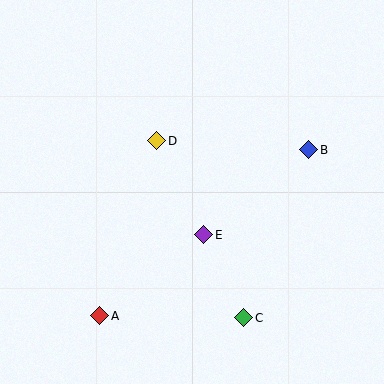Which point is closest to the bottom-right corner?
Point C is closest to the bottom-right corner.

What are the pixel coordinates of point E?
Point E is at (204, 235).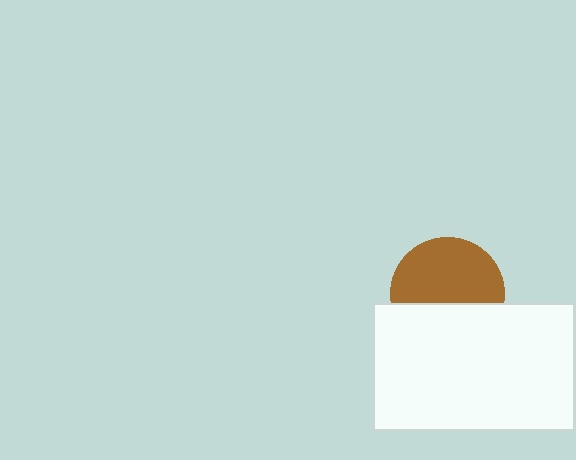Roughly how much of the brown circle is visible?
About half of it is visible (roughly 61%).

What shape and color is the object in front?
The object in front is a white rectangle.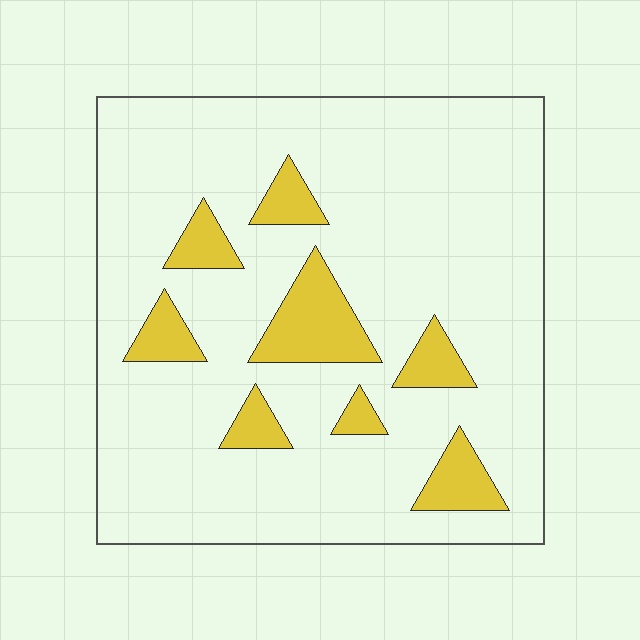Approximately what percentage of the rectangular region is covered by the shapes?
Approximately 15%.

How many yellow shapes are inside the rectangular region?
8.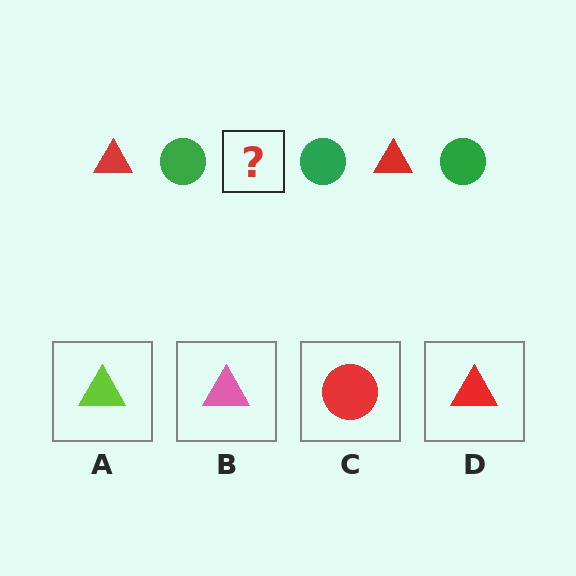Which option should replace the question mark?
Option D.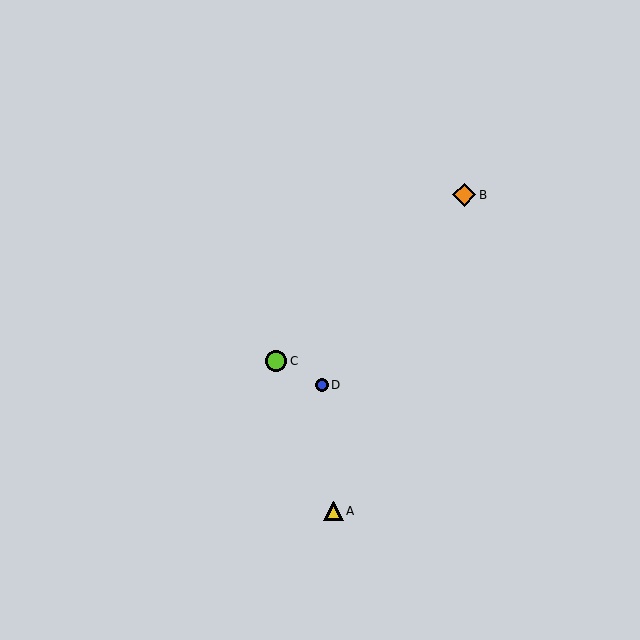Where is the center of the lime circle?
The center of the lime circle is at (276, 361).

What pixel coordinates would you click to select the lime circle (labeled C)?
Click at (276, 361) to select the lime circle C.